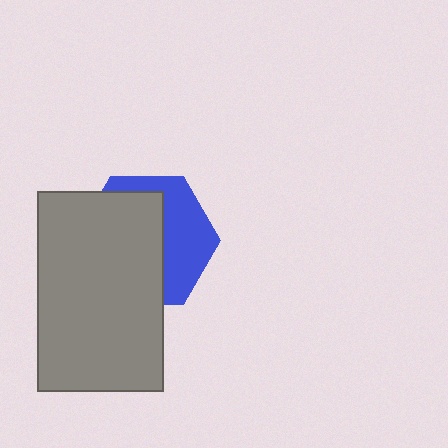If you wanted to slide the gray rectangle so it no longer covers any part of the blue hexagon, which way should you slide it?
Slide it left — that is the most direct way to separate the two shapes.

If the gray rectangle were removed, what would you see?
You would see the complete blue hexagon.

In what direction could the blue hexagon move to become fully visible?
The blue hexagon could move right. That would shift it out from behind the gray rectangle entirely.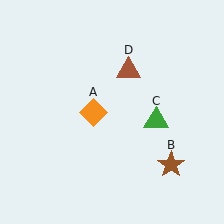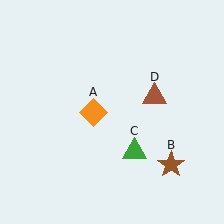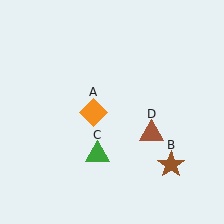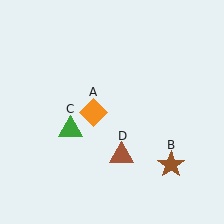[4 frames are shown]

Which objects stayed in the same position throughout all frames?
Orange diamond (object A) and brown star (object B) remained stationary.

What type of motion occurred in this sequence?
The green triangle (object C), brown triangle (object D) rotated clockwise around the center of the scene.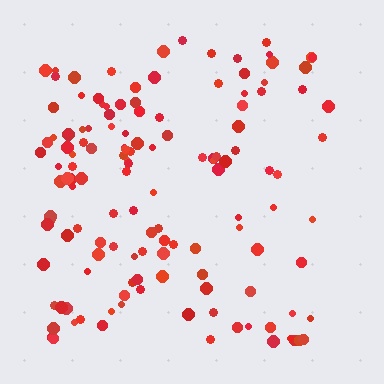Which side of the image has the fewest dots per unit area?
The right.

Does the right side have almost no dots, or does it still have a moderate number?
Still a moderate number, just noticeably fewer than the left.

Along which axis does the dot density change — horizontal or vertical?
Horizontal.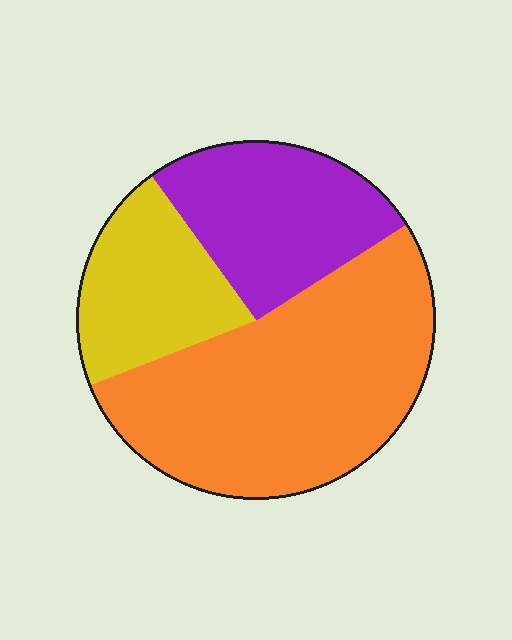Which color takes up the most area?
Orange, at roughly 55%.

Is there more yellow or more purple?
Purple.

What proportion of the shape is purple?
Purple covers around 25% of the shape.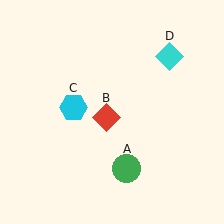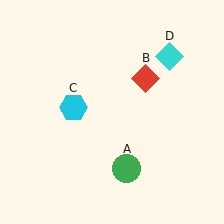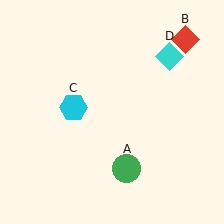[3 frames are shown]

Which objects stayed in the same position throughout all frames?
Green circle (object A) and cyan hexagon (object C) and cyan diamond (object D) remained stationary.